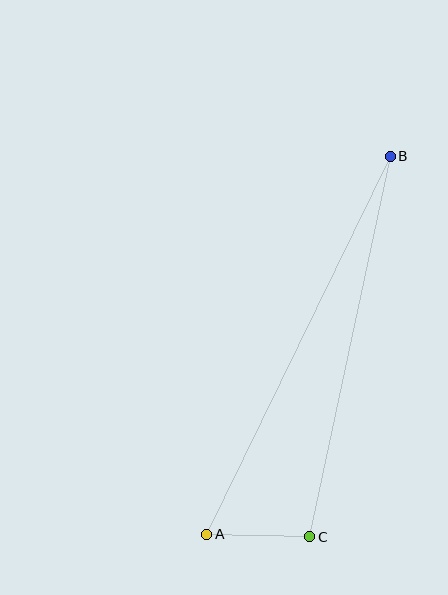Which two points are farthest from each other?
Points A and B are farthest from each other.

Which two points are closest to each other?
Points A and C are closest to each other.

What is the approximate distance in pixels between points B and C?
The distance between B and C is approximately 389 pixels.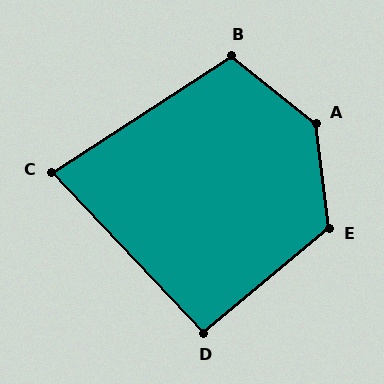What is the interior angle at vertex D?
Approximately 94 degrees (approximately right).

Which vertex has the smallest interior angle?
C, at approximately 80 degrees.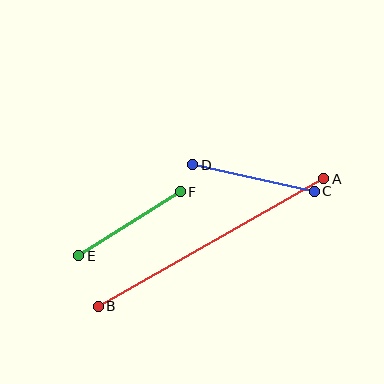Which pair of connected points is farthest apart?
Points A and B are farthest apart.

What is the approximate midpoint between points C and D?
The midpoint is at approximately (254, 178) pixels.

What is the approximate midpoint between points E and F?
The midpoint is at approximately (129, 224) pixels.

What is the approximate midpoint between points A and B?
The midpoint is at approximately (211, 242) pixels.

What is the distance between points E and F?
The distance is approximately 120 pixels.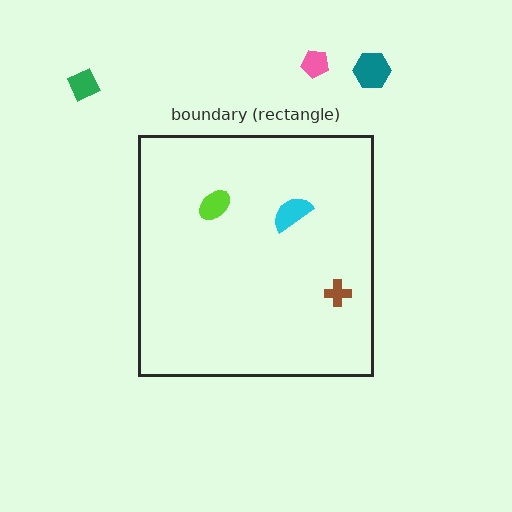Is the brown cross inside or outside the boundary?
Inside.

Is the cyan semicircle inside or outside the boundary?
Inside.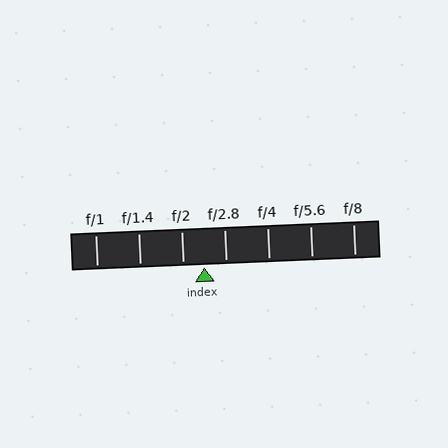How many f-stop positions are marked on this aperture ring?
There are 7 f-stop positions marked.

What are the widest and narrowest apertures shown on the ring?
The widest aperture shown is f/1 and the narrowest is f/8.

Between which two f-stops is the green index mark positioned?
The index mark is between f/2 and f/2.8.